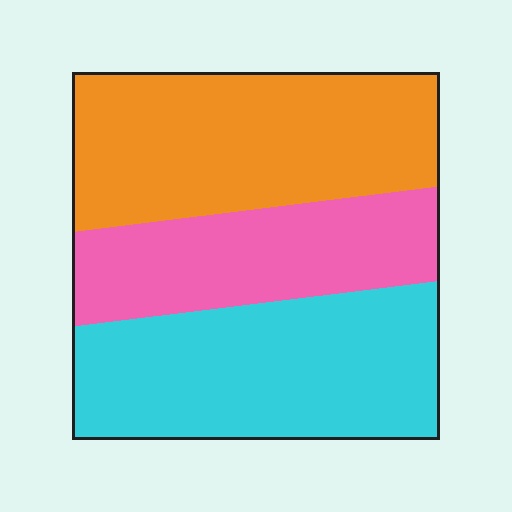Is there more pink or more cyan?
Cyan.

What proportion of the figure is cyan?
Cyan takes up between a quarter and a half of the figure.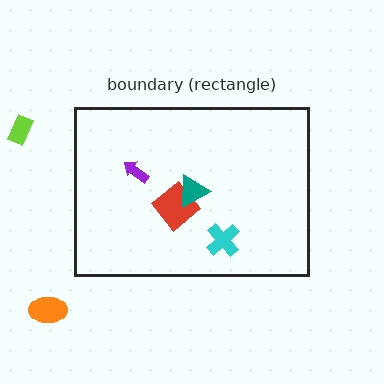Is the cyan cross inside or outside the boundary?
Inside.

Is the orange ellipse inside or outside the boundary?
Outside.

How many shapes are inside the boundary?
4 inside, 2 outside.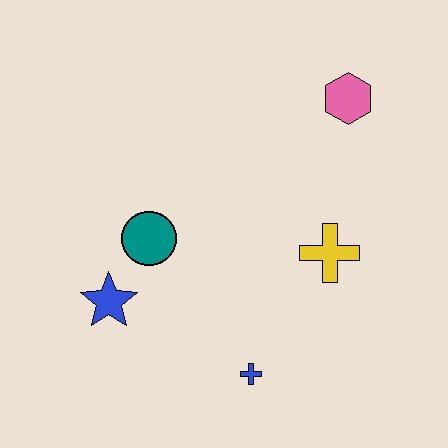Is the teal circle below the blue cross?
No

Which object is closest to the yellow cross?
The blue cross is closest to the yellow cross.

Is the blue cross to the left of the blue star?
No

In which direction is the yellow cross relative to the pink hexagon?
The yellow cross is below the pink hexagon.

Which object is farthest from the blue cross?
The pink hexagon is farthest from the blue cross.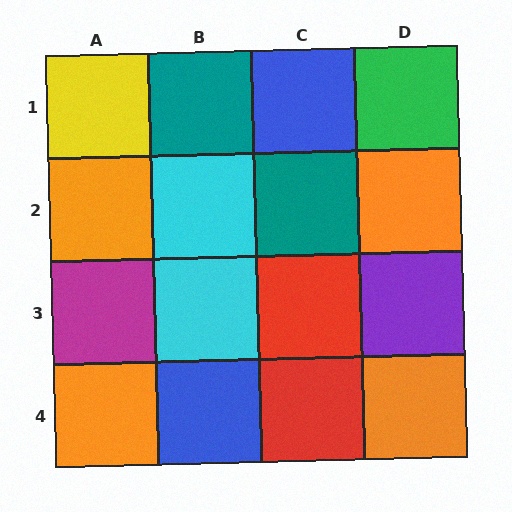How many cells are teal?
2 cells are teal.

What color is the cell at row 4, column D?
Orange.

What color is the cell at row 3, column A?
Magenta.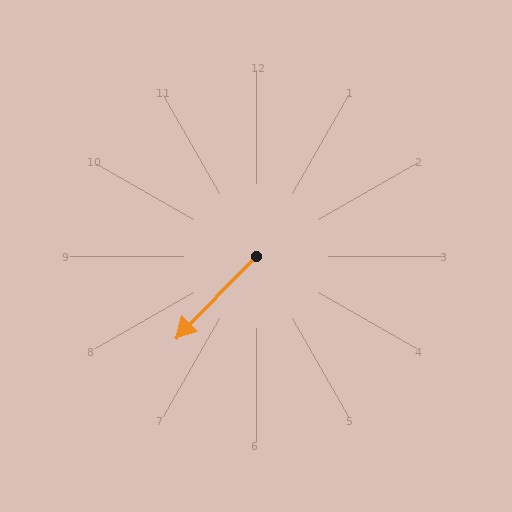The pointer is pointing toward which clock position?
Roughly 7 o'clock.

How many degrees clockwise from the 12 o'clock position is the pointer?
Approximately 225 degrees.